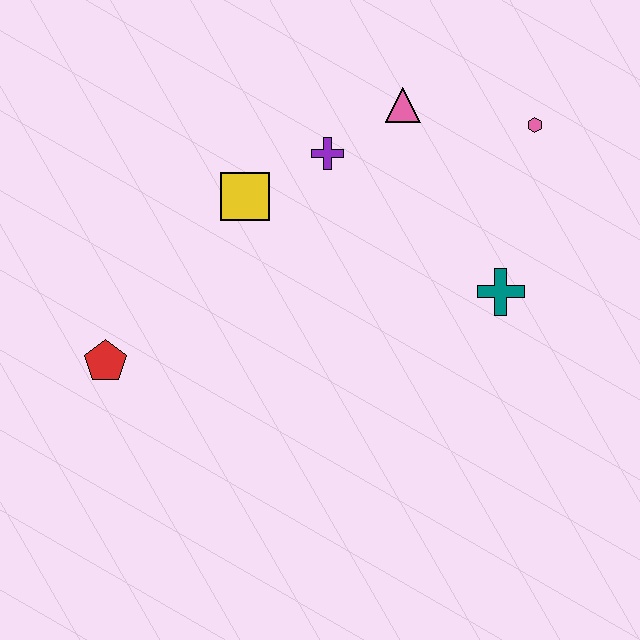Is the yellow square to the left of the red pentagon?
No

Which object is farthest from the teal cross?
The red pentagon is farthest from the teal cross.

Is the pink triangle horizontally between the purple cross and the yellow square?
No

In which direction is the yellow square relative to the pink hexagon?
The yellow square is to the left of the pink hexagon.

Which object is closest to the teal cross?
The pink hexagon is closest to the teal cross.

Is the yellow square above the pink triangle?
No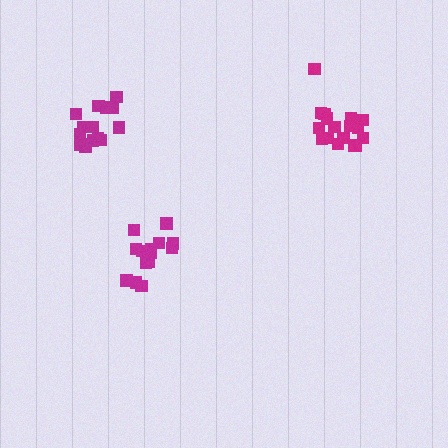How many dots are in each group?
Group 1: 14 dots, Group 2: 17 dots, Group 3: 14 dots (45 total).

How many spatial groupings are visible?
There are 3 spatial groupings.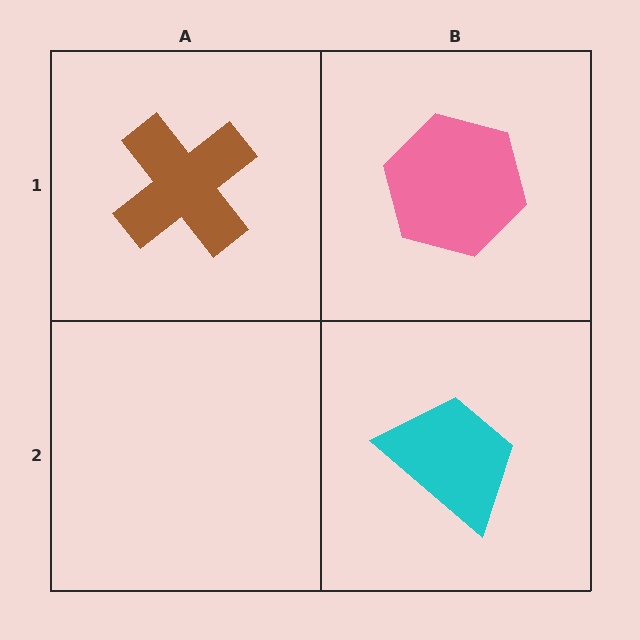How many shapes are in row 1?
2 shapes.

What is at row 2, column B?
A cyan trapezoid.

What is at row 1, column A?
A brown cross.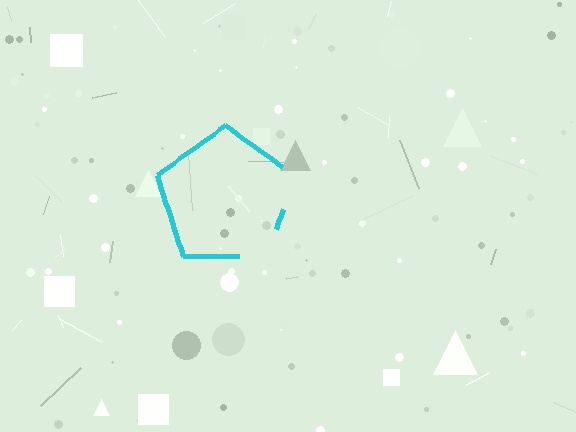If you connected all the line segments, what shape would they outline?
They would outline a pentagon.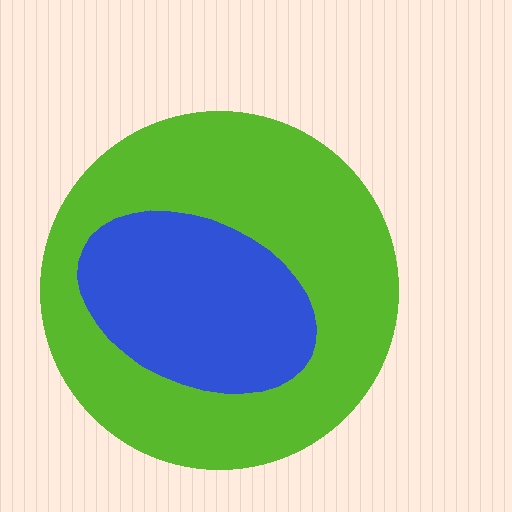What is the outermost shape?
The lime circle.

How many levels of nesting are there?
2.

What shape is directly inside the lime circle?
The blue ellipse.